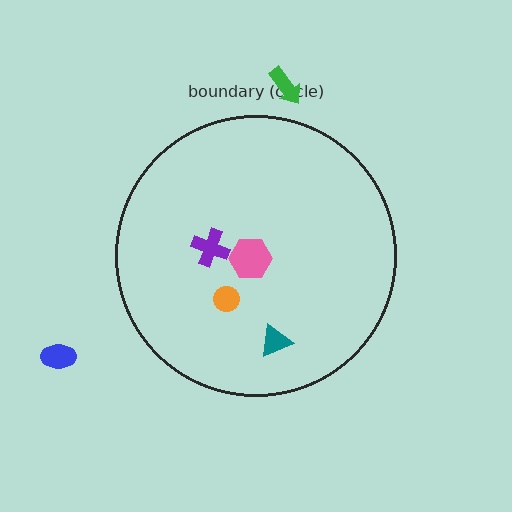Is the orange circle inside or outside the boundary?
Inside.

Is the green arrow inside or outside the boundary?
Outside.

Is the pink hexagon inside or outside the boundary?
Inside.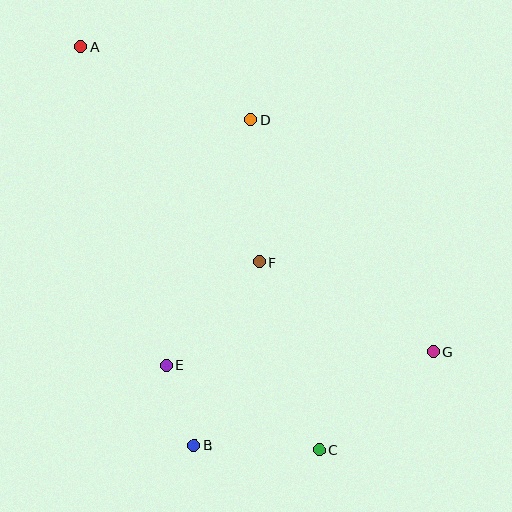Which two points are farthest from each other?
Points A and C are farthest from each other.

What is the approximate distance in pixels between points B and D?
The distance between B and D is approximately 331 pixels.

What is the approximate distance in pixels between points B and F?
The distance between B and F is approximately 195 pixels.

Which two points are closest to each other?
Points B and E are closest to each other.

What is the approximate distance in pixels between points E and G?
The distance between E and G is approximately 267 pixels.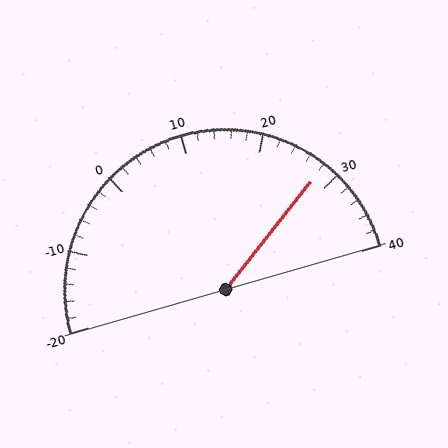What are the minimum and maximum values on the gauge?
The gauge ranges from -20 to 40.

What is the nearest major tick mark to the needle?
The nearest major tick mark is 30.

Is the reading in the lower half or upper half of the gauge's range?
The reading is in the upper half of the range (-20 to 40).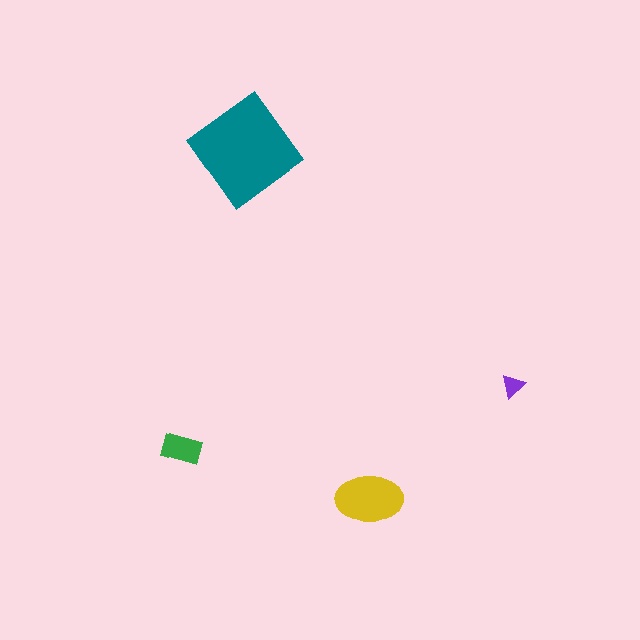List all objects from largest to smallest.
The teal diamond, the yellow ellipse, the green rectangle, the purple triangle.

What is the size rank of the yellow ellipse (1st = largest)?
2nd.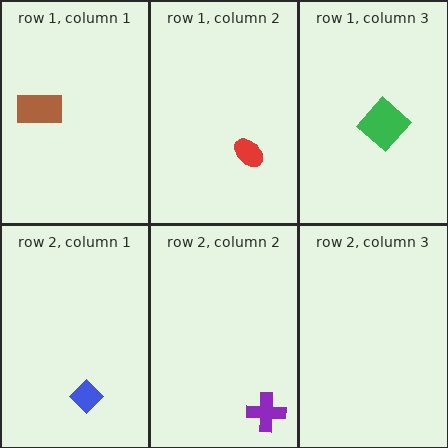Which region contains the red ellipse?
The row 1, column 2 region.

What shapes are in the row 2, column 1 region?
The blue diamond.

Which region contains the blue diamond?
The row 2, column 1 region.